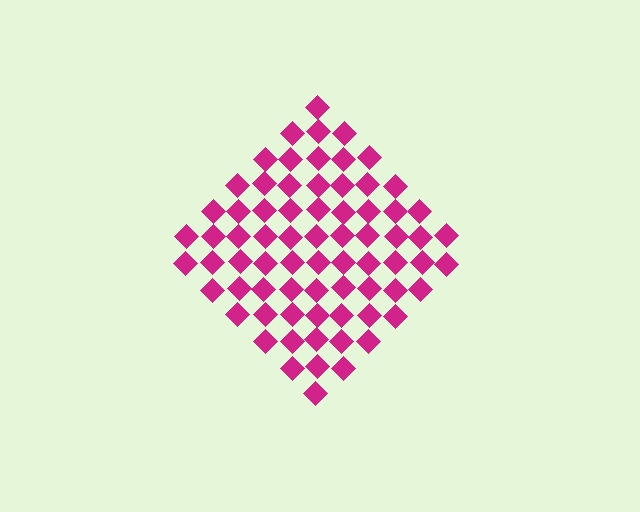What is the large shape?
The large shape is a diamond.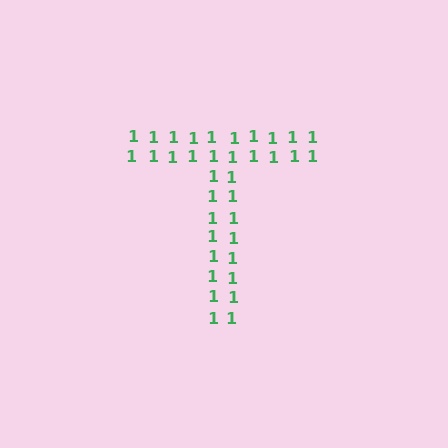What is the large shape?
The large shape is the letter T.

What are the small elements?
The small elements are digit 1's.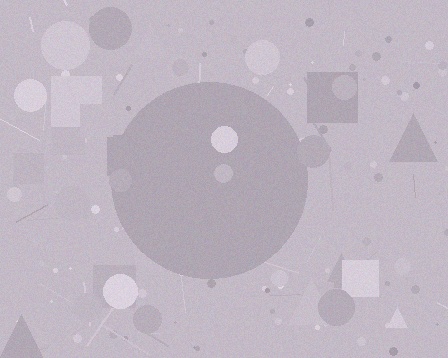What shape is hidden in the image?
A circle is hidden in the image.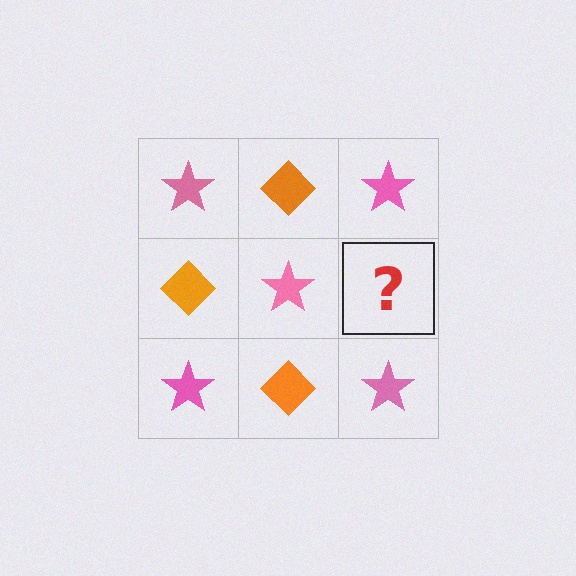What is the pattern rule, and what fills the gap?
The rule is that it alternates pink star and orange diamond in a checkerboard pattern. The gap should be filled with an orange diamond.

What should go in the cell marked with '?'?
The missing cell should contain an orange diamond.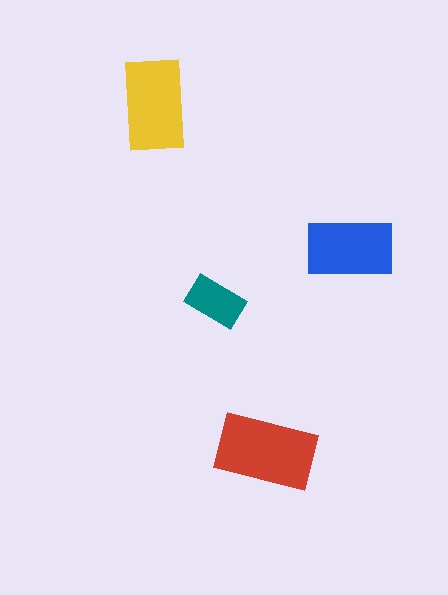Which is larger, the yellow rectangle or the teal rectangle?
The yellow one.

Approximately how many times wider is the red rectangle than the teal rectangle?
About 1.5 times wider.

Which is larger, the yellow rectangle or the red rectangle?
The red one.